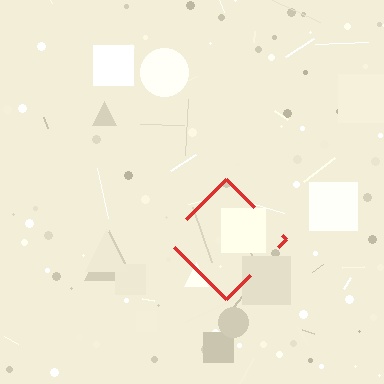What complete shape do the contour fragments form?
The contour fragments form a diamond.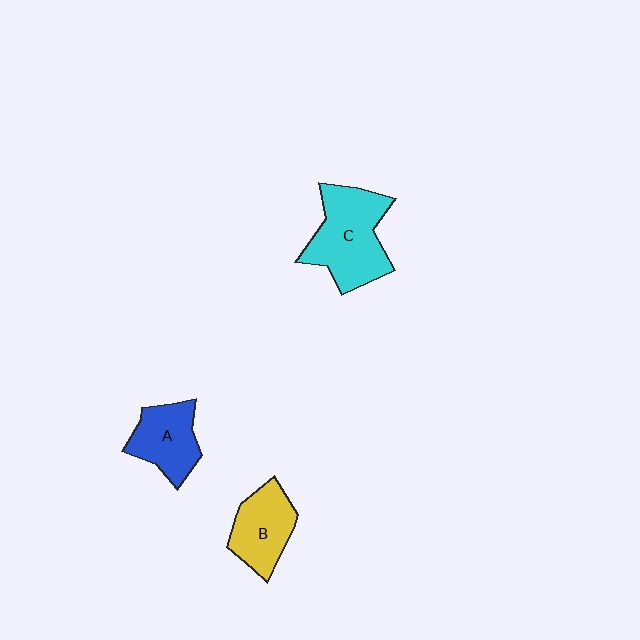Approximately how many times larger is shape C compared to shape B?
Approximately 1.5 times.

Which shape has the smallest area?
Shape A (blue).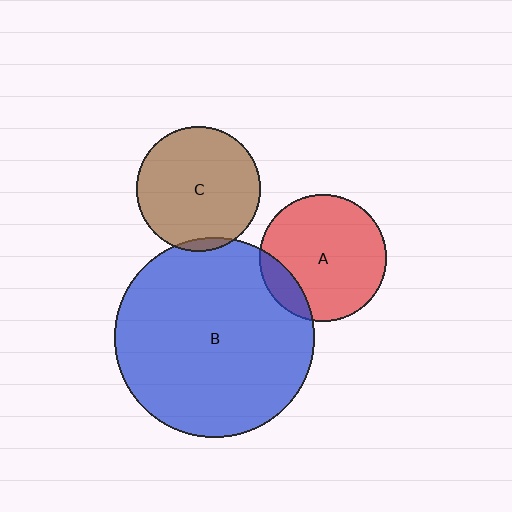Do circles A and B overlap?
Yes.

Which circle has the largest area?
Circle B (blue).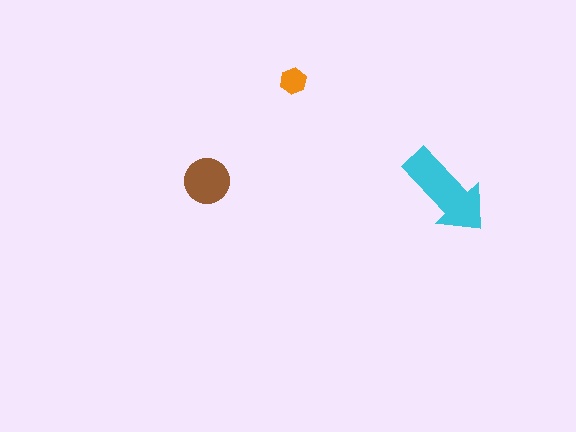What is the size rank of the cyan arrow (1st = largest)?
1st.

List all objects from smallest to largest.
The orange hexagon, the brown circle, the cyan arrow.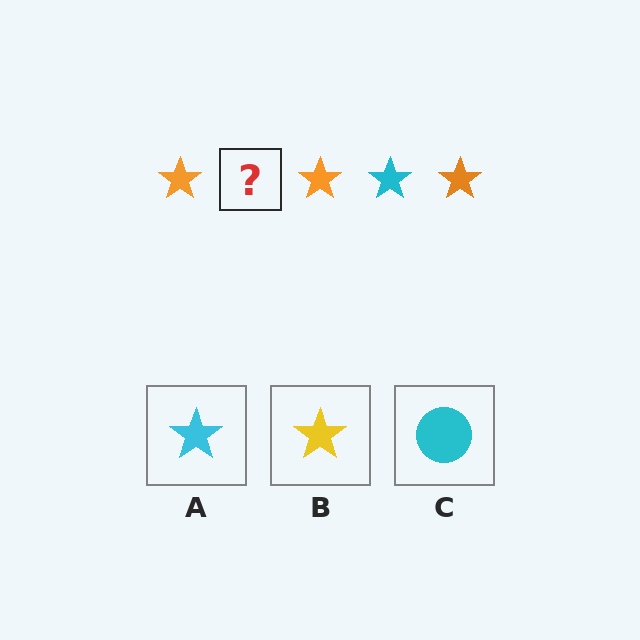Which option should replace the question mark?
Option A.